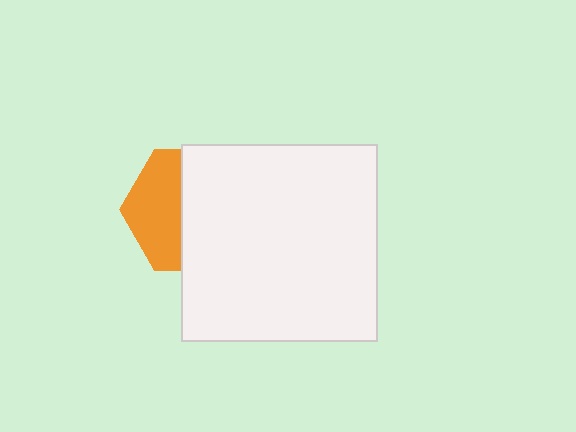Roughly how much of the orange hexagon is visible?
A small part of it is visible (roughly 43%).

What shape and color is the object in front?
The object in front is a white square.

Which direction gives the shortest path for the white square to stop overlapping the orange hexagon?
Moving right gives the shortest separation.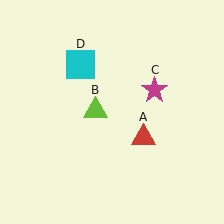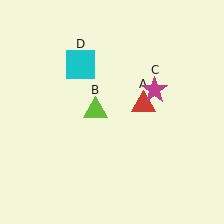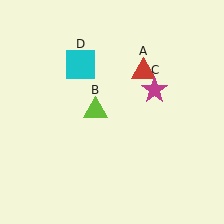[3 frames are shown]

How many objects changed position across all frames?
1 object changed position: red triangle (object A).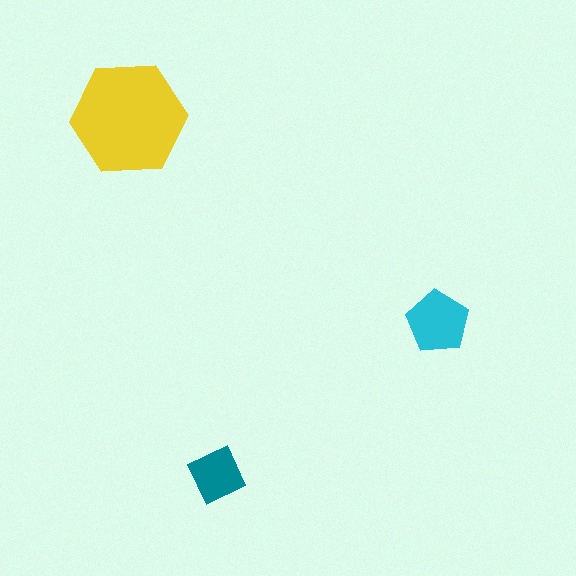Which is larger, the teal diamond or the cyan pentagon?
The cyan pentagon.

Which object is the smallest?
The teal diamond.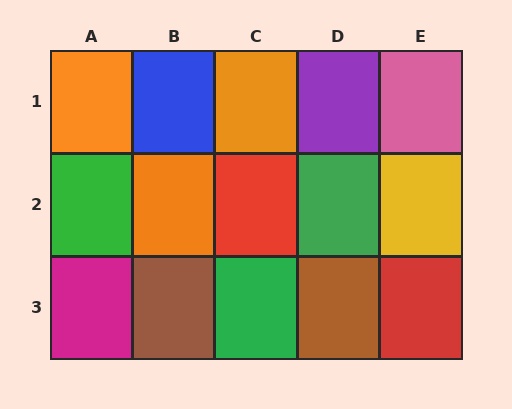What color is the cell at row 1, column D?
Purple.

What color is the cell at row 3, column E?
Red.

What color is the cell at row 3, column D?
Brown.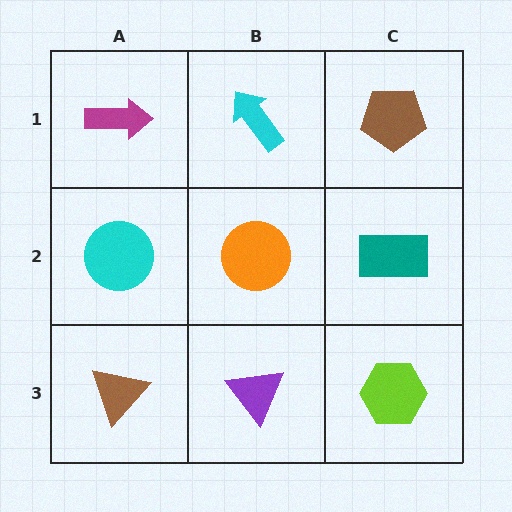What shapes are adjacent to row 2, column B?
A cyan arrow (row 1, column B), a purple triangle (row 3, column B), a cyan circle (row 2, column A), a teal rectangle (row 2, column C).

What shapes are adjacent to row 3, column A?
A cyan circle (row 2, column A), a purple triangle (row 3, column B).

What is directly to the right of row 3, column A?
A purple triangle.